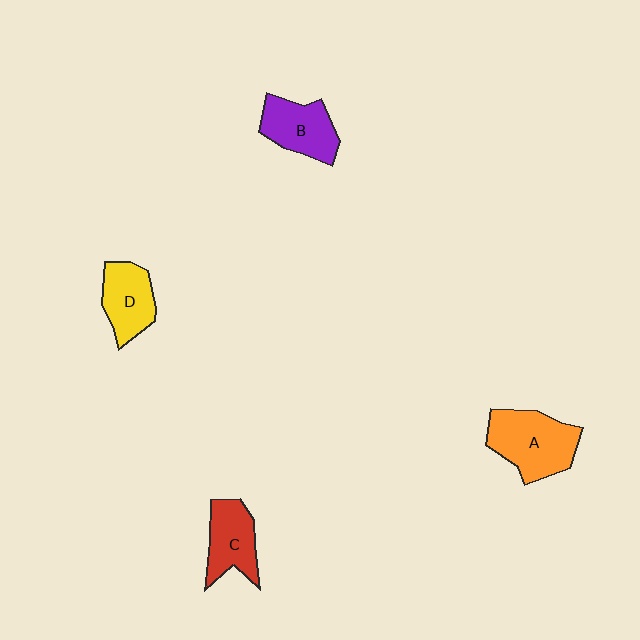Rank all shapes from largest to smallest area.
From largest to smallest: A (orange), B (purple), C (red), D (yellow).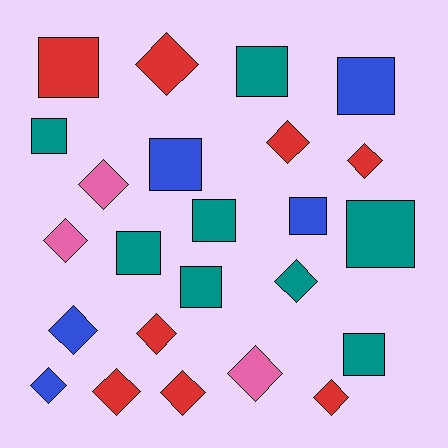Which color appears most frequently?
Teal, with 8 objects.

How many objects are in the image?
There are 24 objects.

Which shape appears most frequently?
Diamond, with 13 objects.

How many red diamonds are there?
There are 7 red diamonds.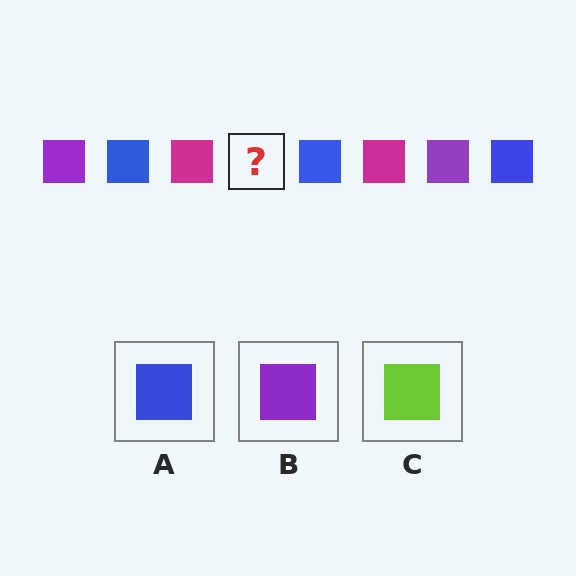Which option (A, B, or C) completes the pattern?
B.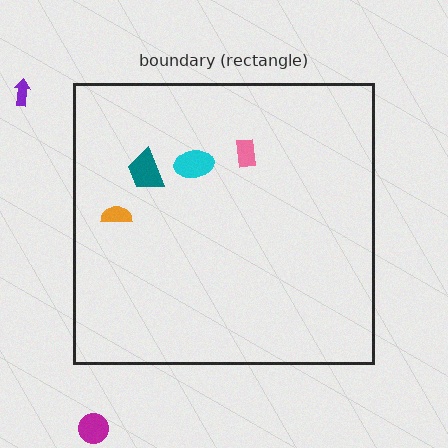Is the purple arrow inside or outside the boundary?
Outside.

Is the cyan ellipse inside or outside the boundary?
Inside.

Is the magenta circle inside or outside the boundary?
Outside.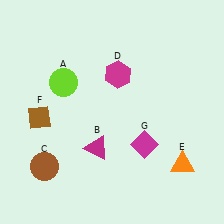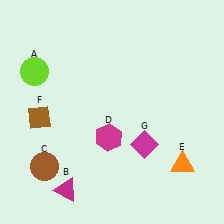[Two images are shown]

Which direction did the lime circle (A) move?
The lime circle (A) moved left.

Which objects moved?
The objects that moved are: the lime circle (A), the magenta triangle (B), the magenta hexagon (D).